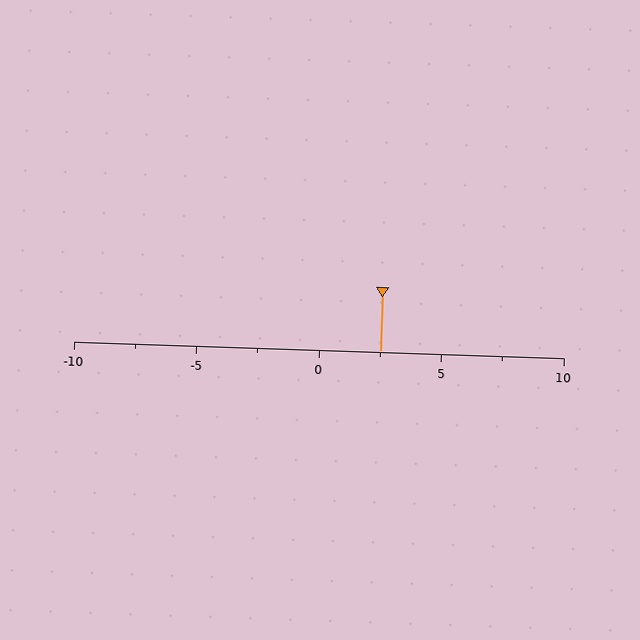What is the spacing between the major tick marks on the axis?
The major ticks are spaced 5 apart.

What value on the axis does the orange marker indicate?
The marker indicates approximately 2.5.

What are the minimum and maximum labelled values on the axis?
The axis runs from -10 to 10.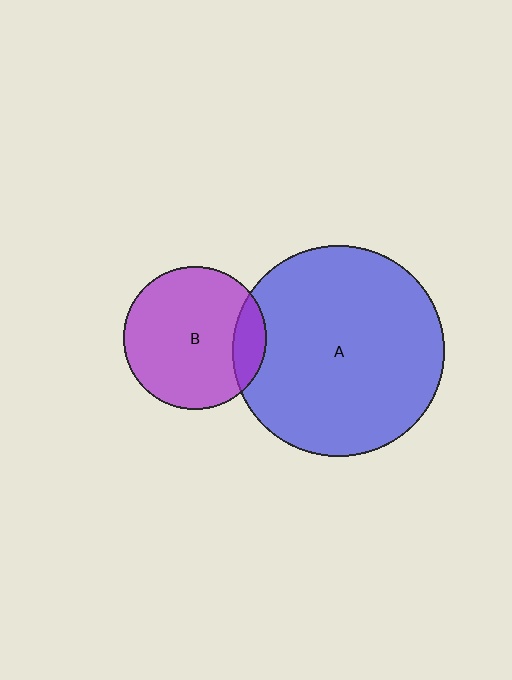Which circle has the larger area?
Circle A (blue).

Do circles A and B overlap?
Yes.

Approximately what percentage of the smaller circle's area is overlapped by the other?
Approximately 15%.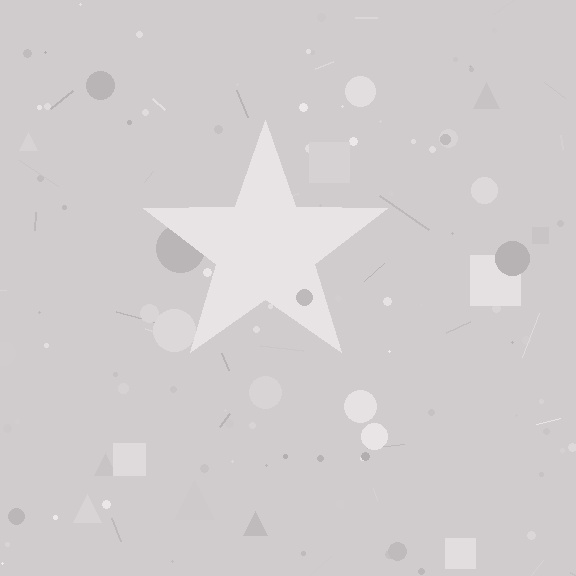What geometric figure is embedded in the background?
A star is embedded in the background.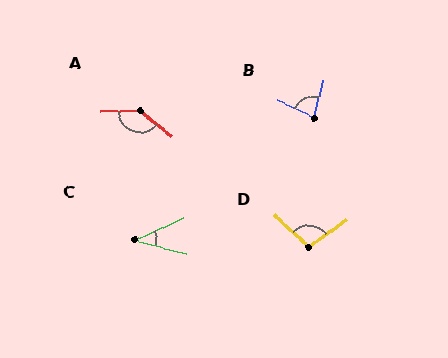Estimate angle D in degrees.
Approximately 101 degrees.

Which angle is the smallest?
C, at approximately 39 degrees.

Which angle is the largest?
A, at approximately 140 degrees.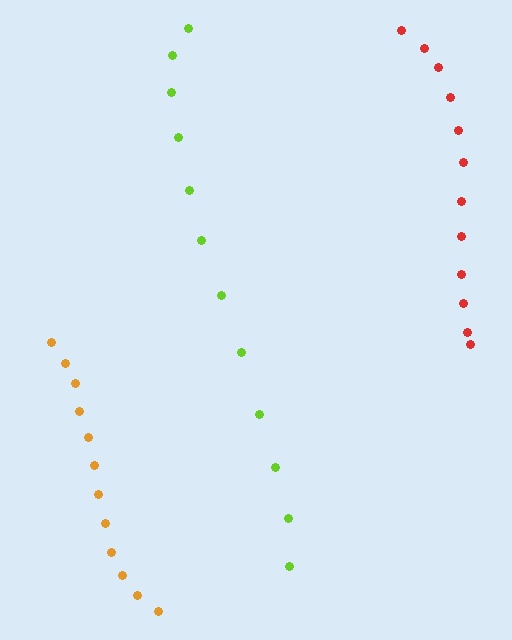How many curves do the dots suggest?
There are 3 distinct paths.